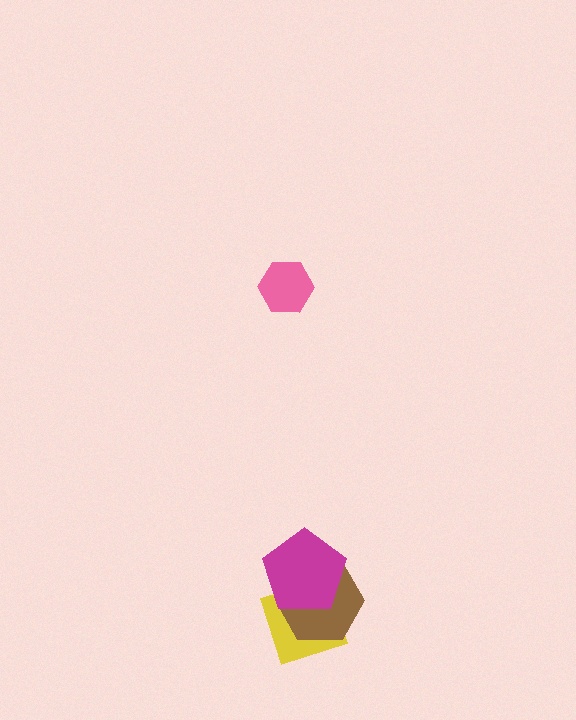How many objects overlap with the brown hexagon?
2 objects overlap with the brown hexagon.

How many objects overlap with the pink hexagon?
0 objects overlap with the pink hexagon.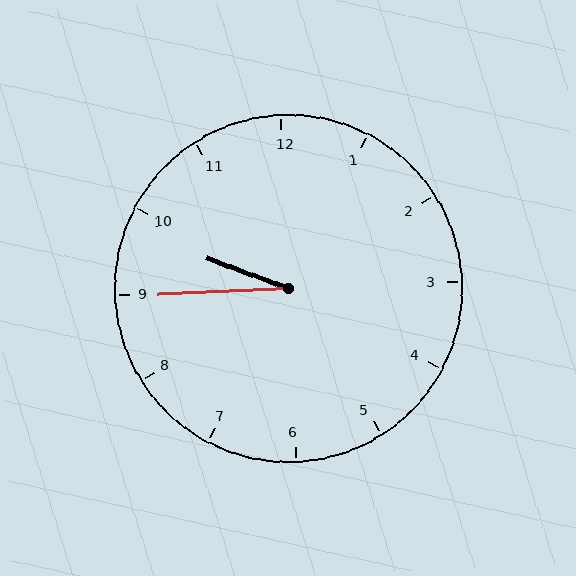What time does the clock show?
9:45.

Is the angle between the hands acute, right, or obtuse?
It is acute.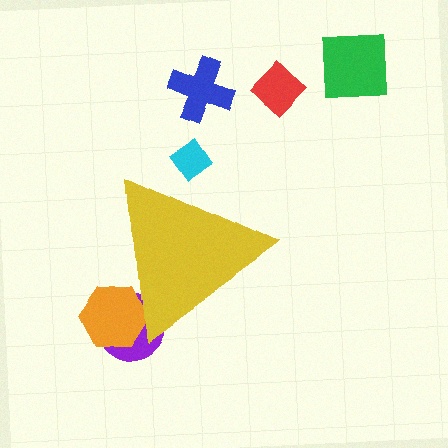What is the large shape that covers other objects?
A yellow triangle.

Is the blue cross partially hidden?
No, the blue cross is fully visible.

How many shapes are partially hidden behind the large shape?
3 shapes are partially hidden.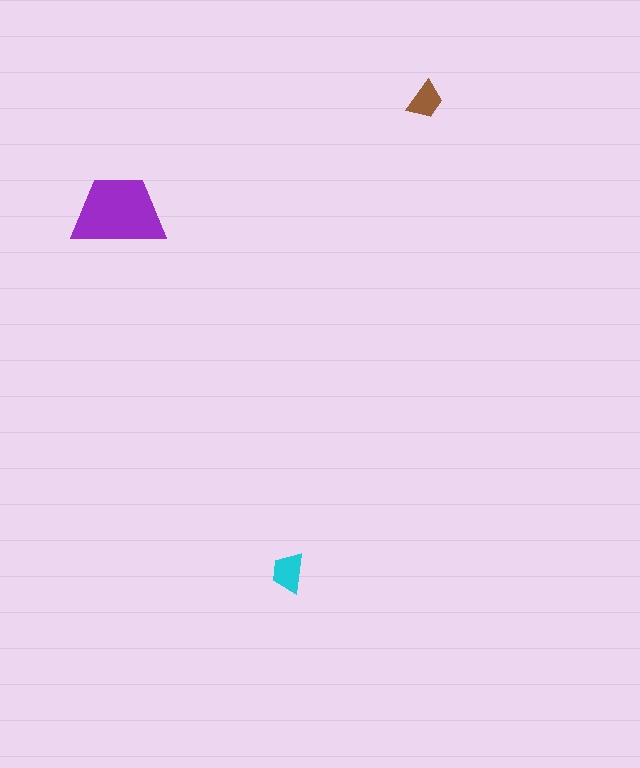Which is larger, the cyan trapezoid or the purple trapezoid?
The purple one.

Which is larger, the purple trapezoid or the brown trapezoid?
The purple one.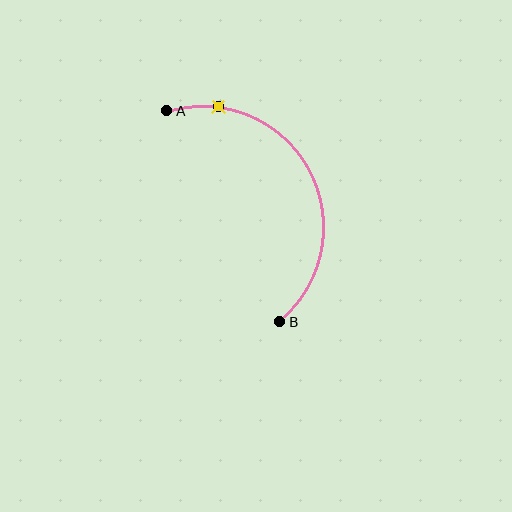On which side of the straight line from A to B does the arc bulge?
The arc bulges to the right of the straight line connecting A and B.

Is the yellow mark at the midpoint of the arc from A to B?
No. The yellow mark lies on the arc but is closer to endpoint A. The arc midpoint would be at the point on the curve equidistant along the arc from both A and B.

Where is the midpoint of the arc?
The arc midpoint is the point on the curve farthest from the straight line joining A and B. It sits to the right of that line.